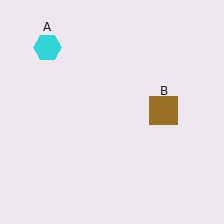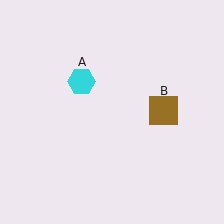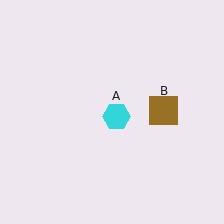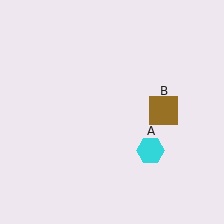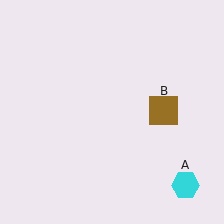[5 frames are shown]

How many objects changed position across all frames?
1 object changed position: cyan hexagon (object A).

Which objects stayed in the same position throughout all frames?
Brown square (object B) remained stationary.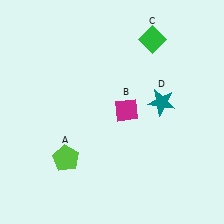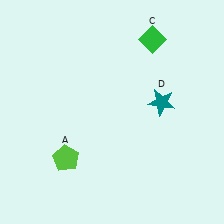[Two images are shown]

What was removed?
The magenta diamond (B) was removed in Image 2.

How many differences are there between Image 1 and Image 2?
There is 1 difference between the two images.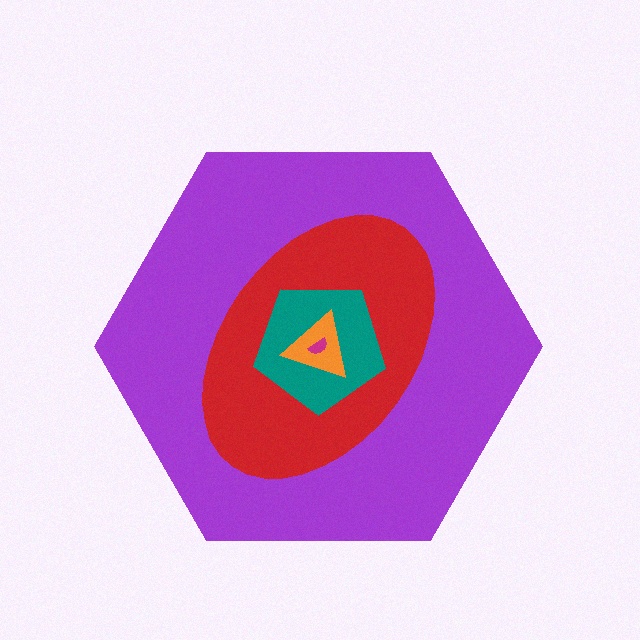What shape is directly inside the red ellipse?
The teal pentagon.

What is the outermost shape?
The purple hexagon.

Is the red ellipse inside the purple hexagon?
Yes.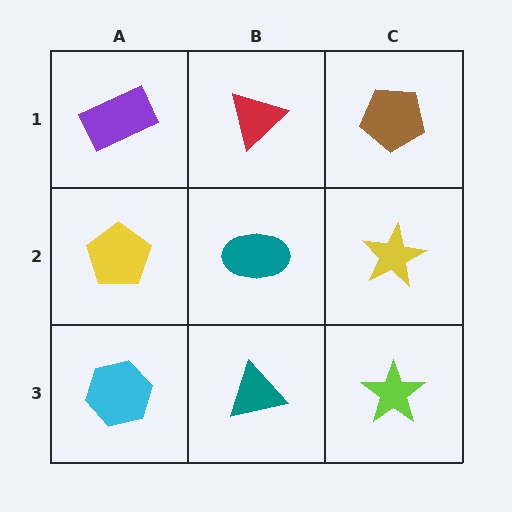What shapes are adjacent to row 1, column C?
A yellow star (row 2, column C), a red triangle (row 1, column B).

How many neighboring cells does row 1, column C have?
2.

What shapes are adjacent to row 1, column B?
A teal ellipse (row 2, column B), a purple rectangle (row 1, column A), a brown pentagon (row 1, column C).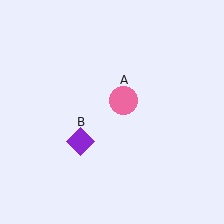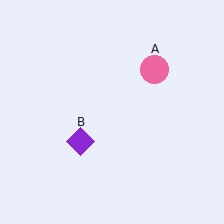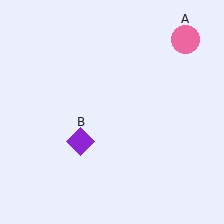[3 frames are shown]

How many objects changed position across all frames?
1 object changed position: pink circle (object A).